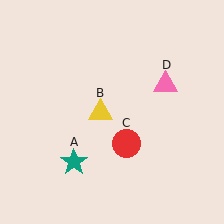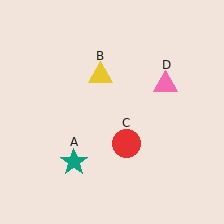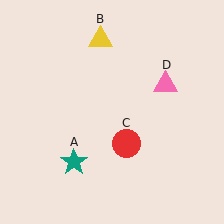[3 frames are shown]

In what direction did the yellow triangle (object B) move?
The yellow triangle (object B) moved up.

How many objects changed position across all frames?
1 object changed position: yellow triangle (object B).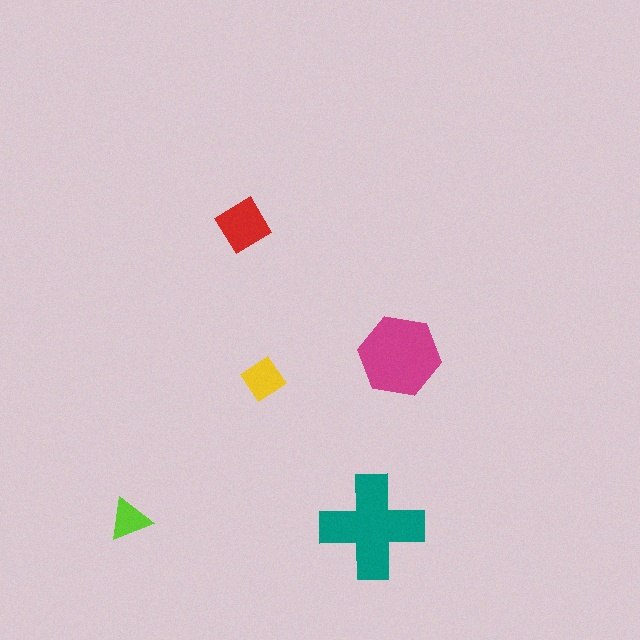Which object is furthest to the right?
The magenta hexagon is rightmost.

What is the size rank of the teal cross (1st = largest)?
1st.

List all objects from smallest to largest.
The lime triangle, the yellow diamond, the red diamond, the magenta hexagon, the teal cross.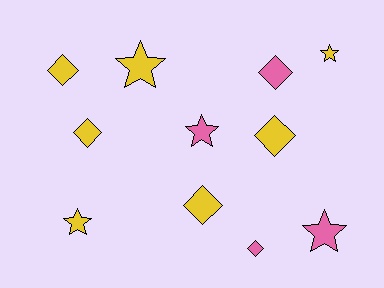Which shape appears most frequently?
Diamond, with 6 objects.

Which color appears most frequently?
Yellow, with 7 objects.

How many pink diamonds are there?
There are 2 pink diamonds.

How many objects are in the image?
There are 11 objects.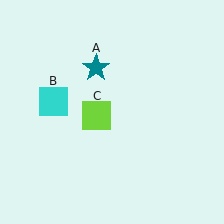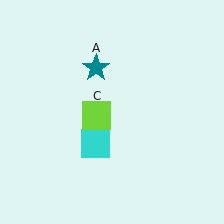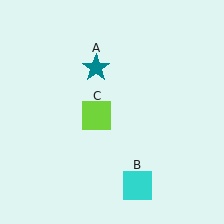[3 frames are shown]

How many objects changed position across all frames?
1 object changed position: cyan square (object B).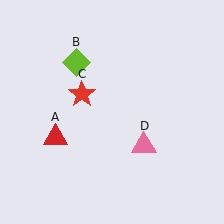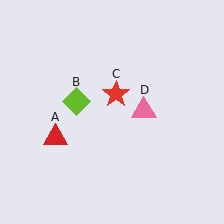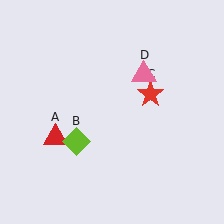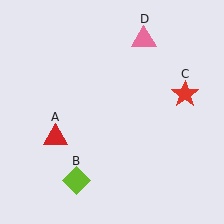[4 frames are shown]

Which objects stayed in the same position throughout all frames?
Red triangle (object A) remained stationary.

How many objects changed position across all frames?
3 objects changed position: lime diamond (object B), red star (object C), pink triangle (object D).